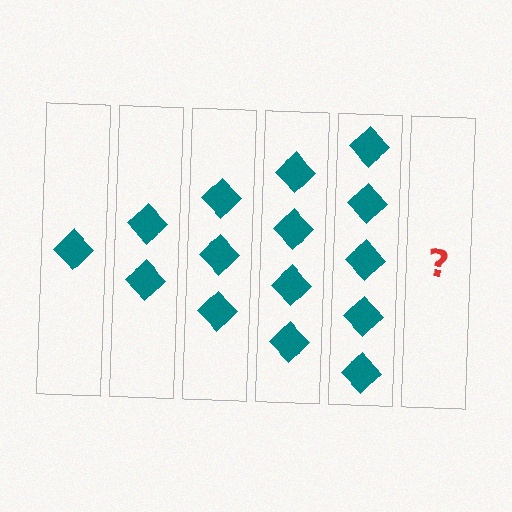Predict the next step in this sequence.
The next step is 6 diamonds.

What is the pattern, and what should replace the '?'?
The pattern is that each step adds one more diamond. The '?' should be 6 diamonds.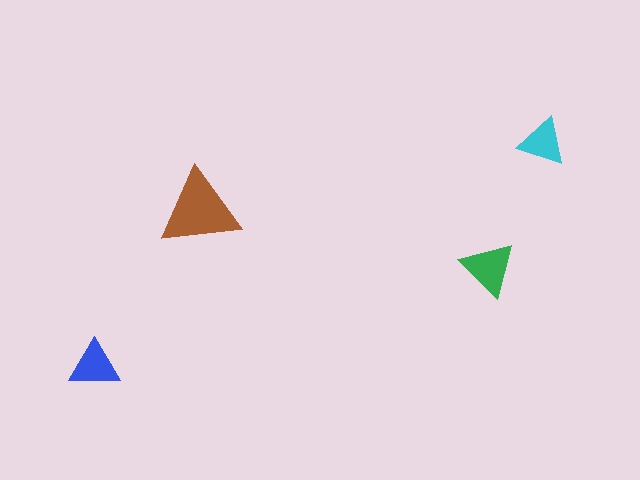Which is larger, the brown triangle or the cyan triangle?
The brown one.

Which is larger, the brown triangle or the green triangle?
The brown one.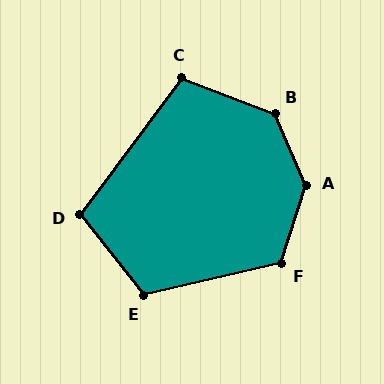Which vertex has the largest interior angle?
A, at approximately 139 degrees.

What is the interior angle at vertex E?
Approximately 115 degrees (obtuse).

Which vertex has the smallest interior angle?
D, at approximately 105 degrees.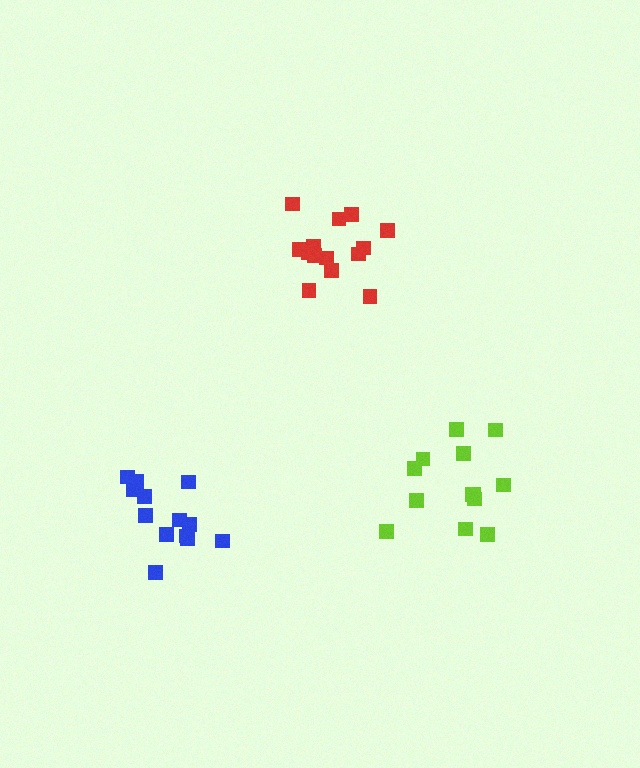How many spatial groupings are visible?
There are 3 spatial groupings.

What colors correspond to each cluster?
The clusters are colored: lime, red, blue.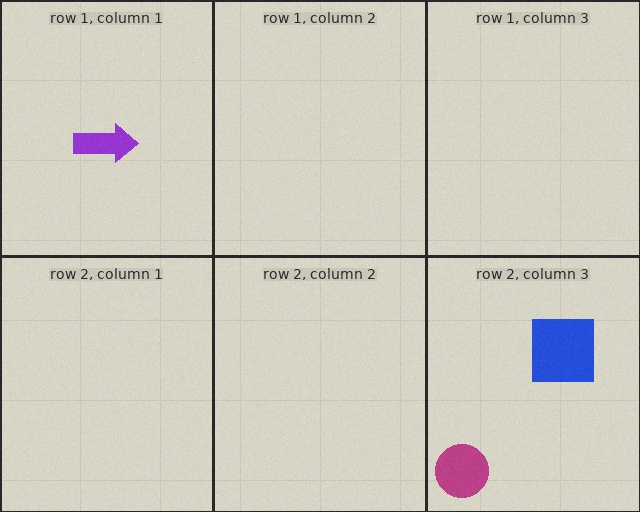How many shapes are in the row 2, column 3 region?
2.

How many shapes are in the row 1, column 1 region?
1.